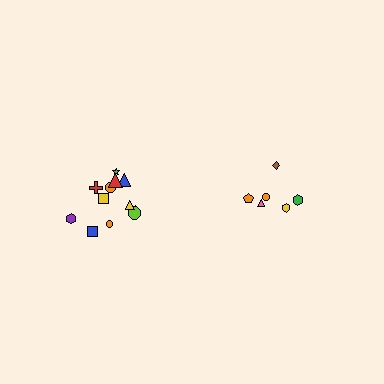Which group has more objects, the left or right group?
The left group.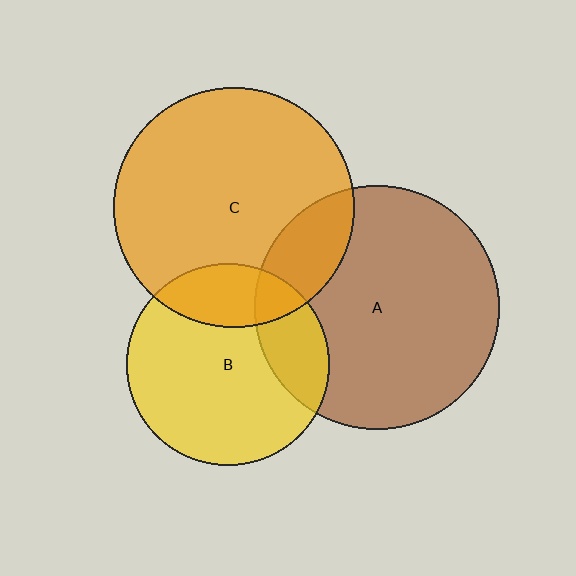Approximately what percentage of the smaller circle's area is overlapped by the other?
Approximately 20%.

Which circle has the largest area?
Circle A (brown).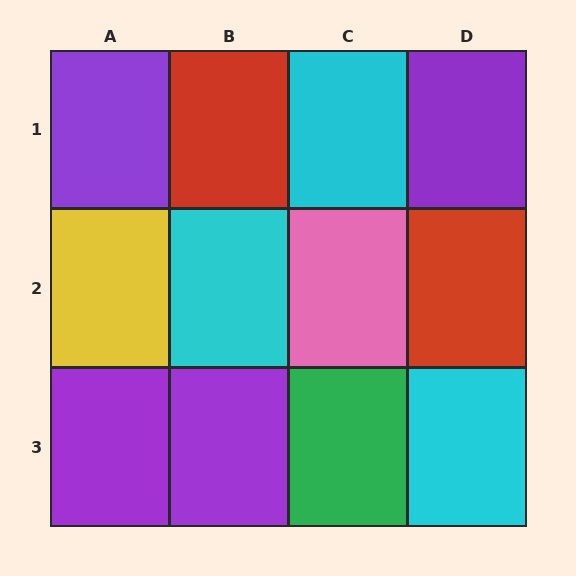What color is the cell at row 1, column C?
Cyan.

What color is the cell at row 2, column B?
Cyan.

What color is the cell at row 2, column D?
Red.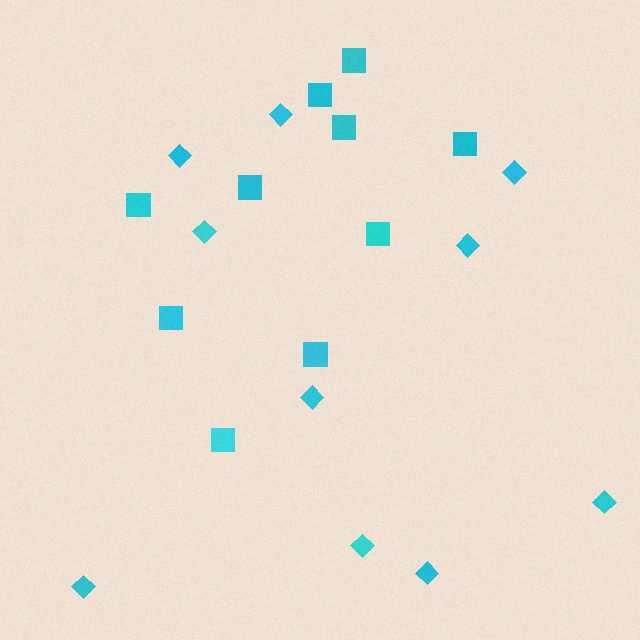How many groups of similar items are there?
There are 2 groups: one group of squares (10) and one group of diamonds (10).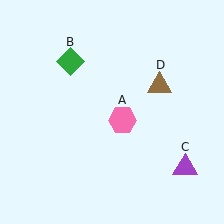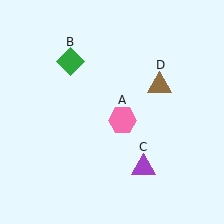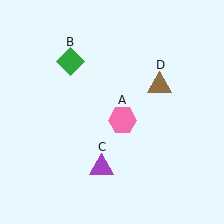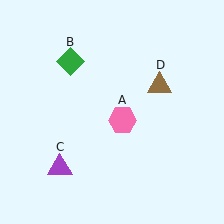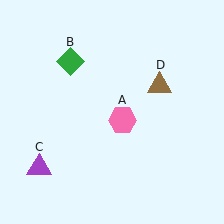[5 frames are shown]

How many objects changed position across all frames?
1 object changed position: purple triangle (object C).